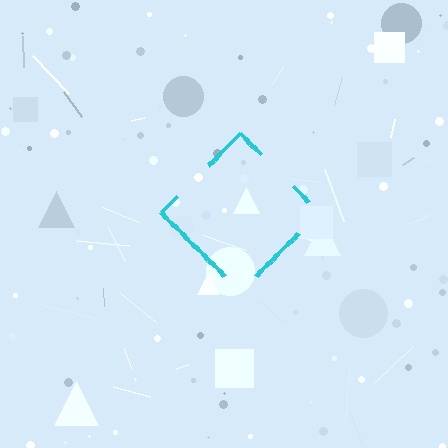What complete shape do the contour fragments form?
The contour fragments form a diamond.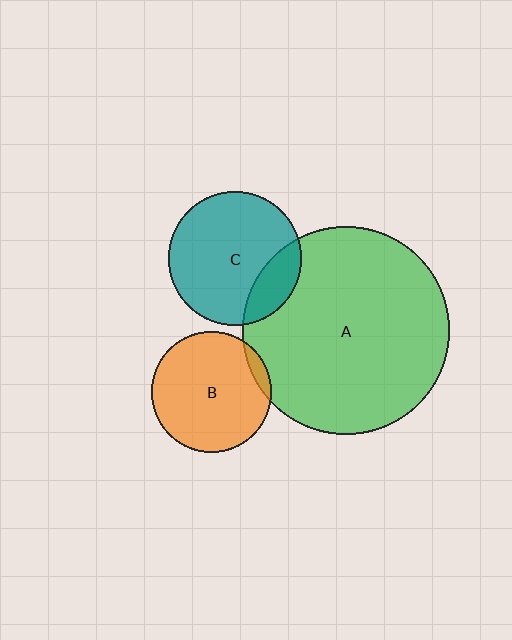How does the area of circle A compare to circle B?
Approximately 3.0 times.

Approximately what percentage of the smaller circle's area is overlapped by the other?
Approximately 20%.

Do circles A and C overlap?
Yes.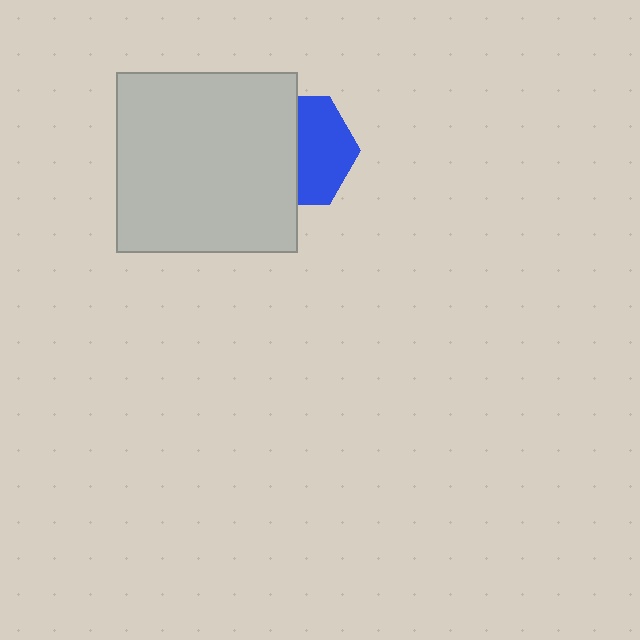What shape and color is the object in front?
The object in front is a light gray square.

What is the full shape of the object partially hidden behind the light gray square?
The partially hidden object is a blue hexagon.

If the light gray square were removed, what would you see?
You would see the complete blue hexagon.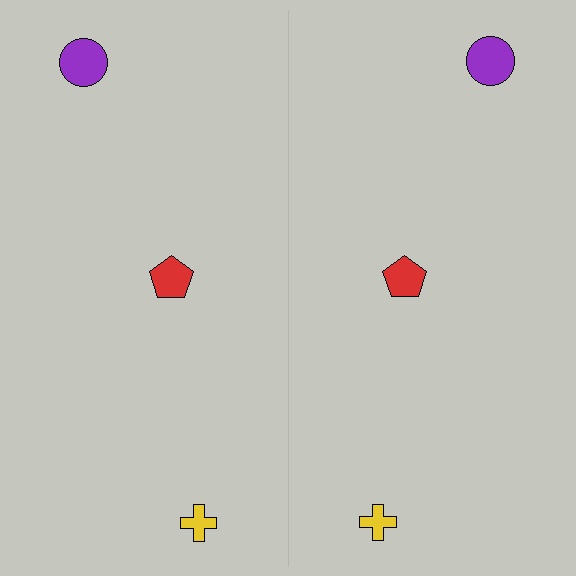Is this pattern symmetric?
Yes, this pattern has bilateral (reflection) symmetry.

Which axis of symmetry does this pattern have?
The pattern has a vertical axis of symmetry running through the center of the image.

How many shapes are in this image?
There are 6 shapes in this image.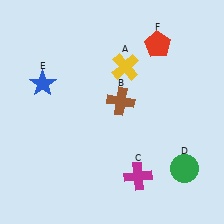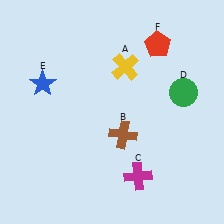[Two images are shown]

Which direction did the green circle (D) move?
The green circle (D) moved up.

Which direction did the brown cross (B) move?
The brown cross (B) moved down.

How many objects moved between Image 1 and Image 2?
2 objects moved between the two images.